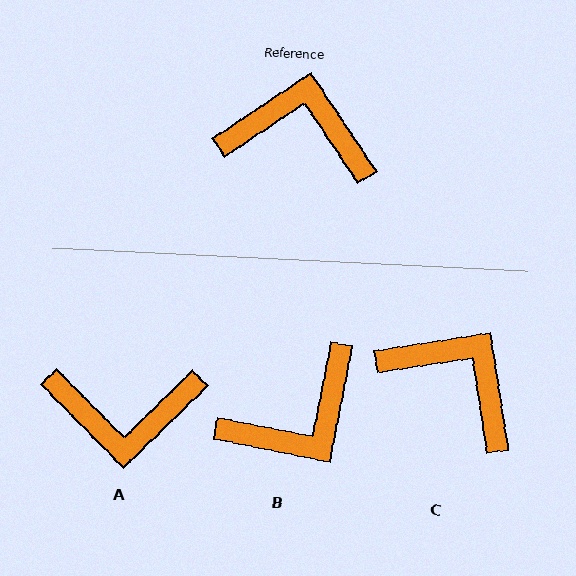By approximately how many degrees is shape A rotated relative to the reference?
Approximately 169 degrees clockwise.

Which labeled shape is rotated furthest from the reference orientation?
A, about 169 degrees away.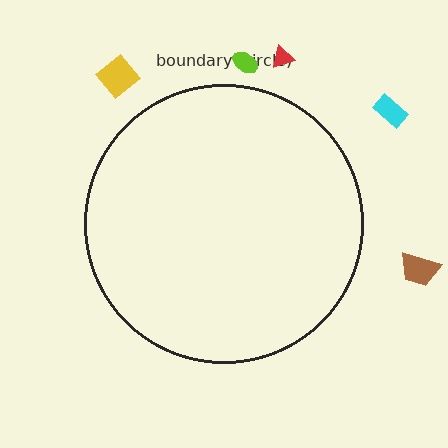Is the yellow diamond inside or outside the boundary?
Outside.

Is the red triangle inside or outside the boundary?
Outside.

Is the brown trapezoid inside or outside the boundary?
Outside.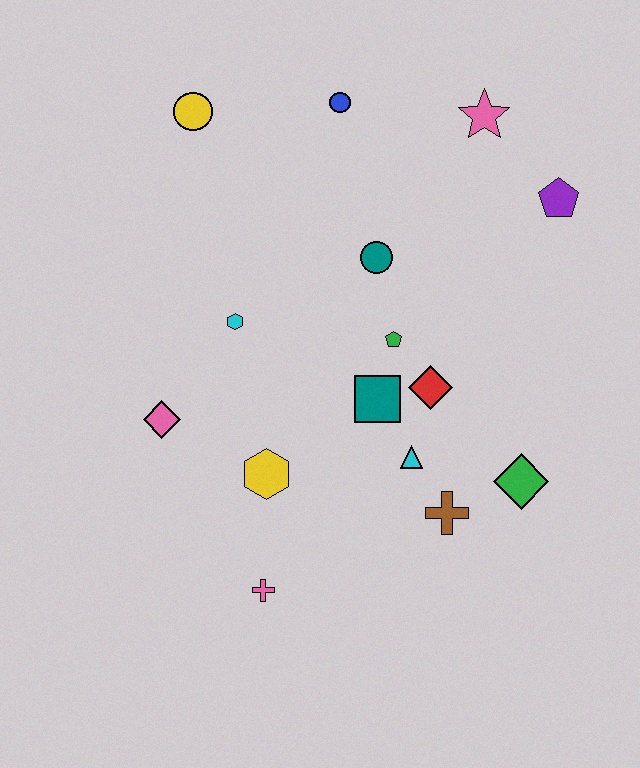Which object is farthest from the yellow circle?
The green diamond is farthest from the yellow circle.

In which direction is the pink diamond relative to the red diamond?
The pink diamond is to the left of the red diamond.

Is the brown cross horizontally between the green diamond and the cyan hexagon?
Yes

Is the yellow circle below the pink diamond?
No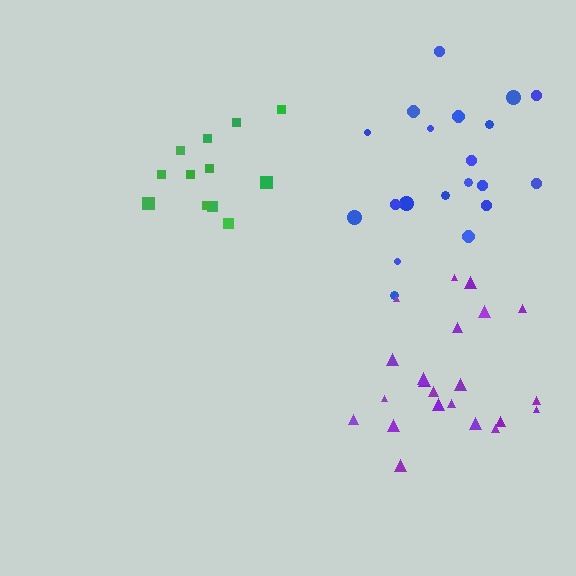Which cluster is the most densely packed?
Green.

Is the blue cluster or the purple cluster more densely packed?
Purple.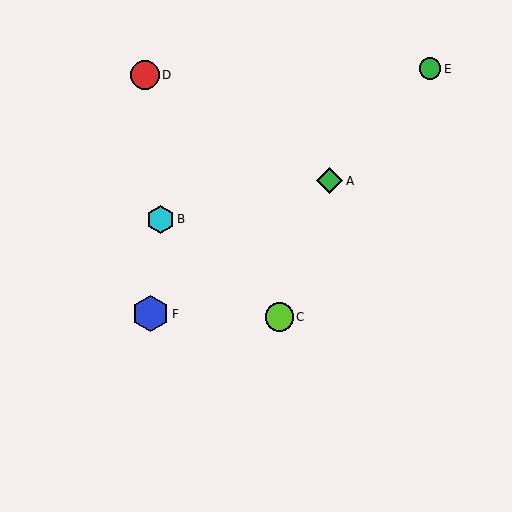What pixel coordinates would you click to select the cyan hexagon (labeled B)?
Click at (161, 219) to select the cyan hexagon B.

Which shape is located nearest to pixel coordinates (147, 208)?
The cyan hexagon (labeled B) at (161, 219) is nearest to that location.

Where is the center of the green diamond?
The center of the green diamond is at (330, 181).